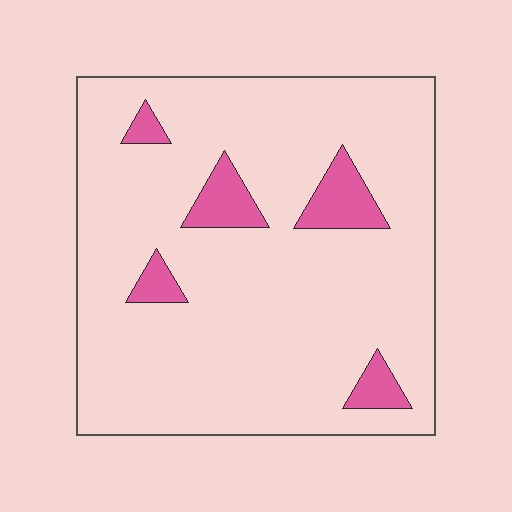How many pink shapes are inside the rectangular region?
5.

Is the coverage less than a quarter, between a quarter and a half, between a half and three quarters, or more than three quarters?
Less than a quarter.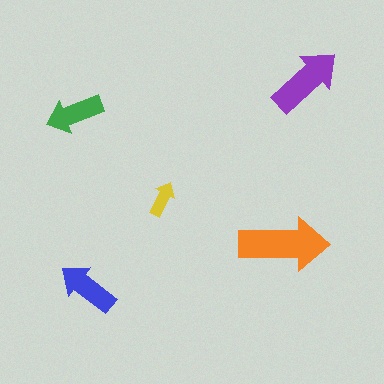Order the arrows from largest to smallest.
the orange one, the purple one, the blue one, the green one, the yellow one.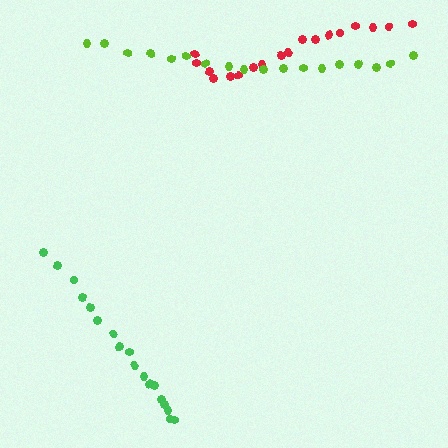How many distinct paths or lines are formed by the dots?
There are 3 distinct paths.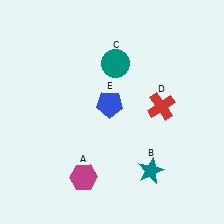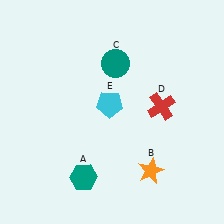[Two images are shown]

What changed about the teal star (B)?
In Image 1, B is teal. In Image 2, it changed to orange.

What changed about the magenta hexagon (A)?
In Image 1, A is magenta. In Image 2, it changed to teal.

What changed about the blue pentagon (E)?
In Image 1, E is blue. In Image 2, it changed to cyan.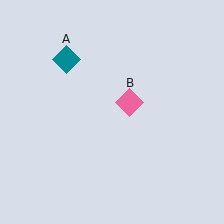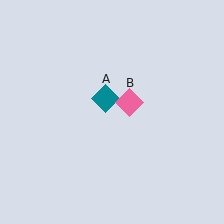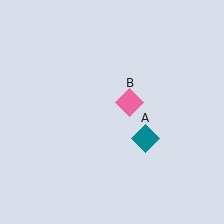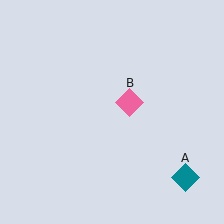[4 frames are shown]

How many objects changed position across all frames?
1 object changed position: teal diamond (object A).